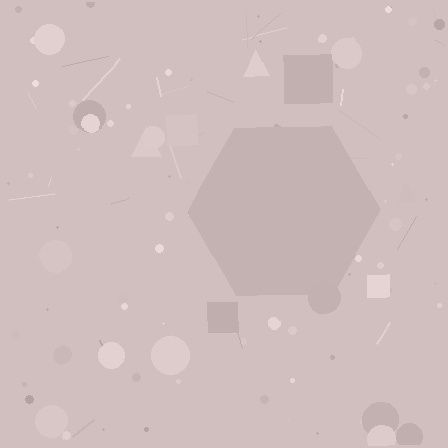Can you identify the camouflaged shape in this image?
The camouflaged shape is a hexagon.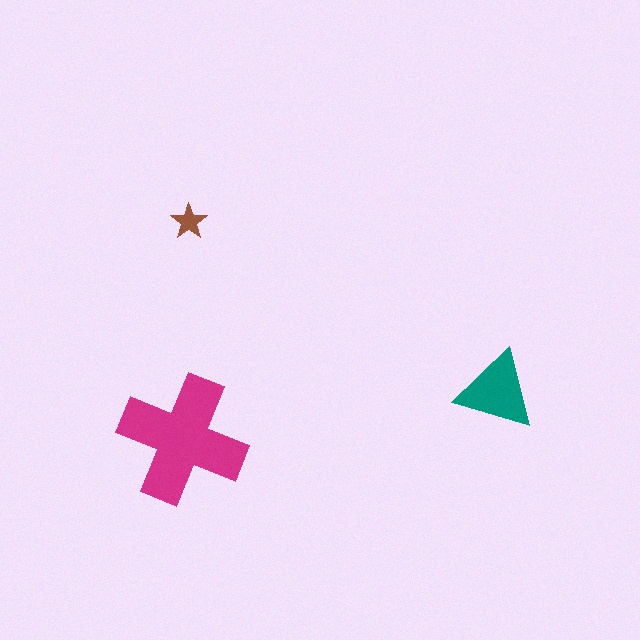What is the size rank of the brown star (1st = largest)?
3rd.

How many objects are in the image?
There are 3 objects in the image.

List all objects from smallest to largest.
The brown star, the teal triangle, the magenta cross.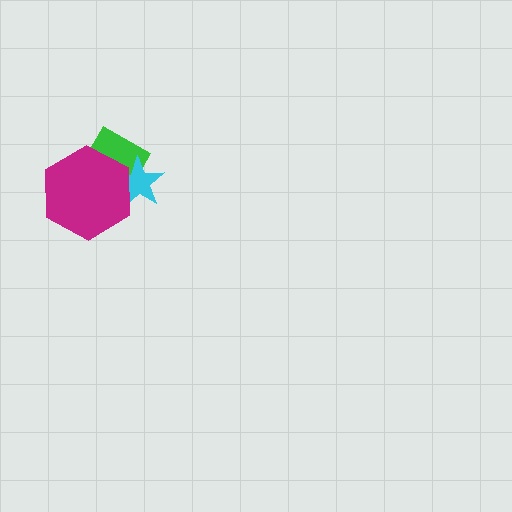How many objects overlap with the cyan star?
2 objects overlap with the cyan star.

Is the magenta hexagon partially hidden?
No, no other shape covers it.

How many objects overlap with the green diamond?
2 objects overlap with the green diamond.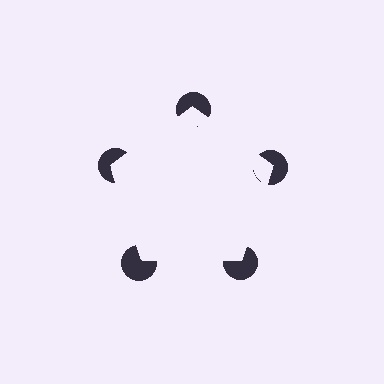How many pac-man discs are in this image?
There are 5 — one at each vertex of the illusory pentagon.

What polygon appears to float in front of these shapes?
An illusory pentagon — its edges are inferred from the aligned wedge cuts in the pac-man discs, not physically drawn.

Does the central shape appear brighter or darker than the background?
It typically appears slightly brighter than the background, even though no actual brightness change is drawn.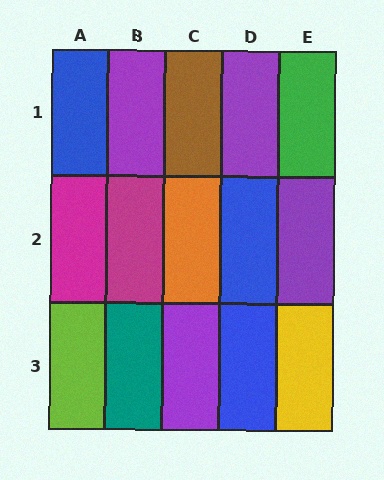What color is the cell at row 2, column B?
Magenta.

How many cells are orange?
1 cell is orange.